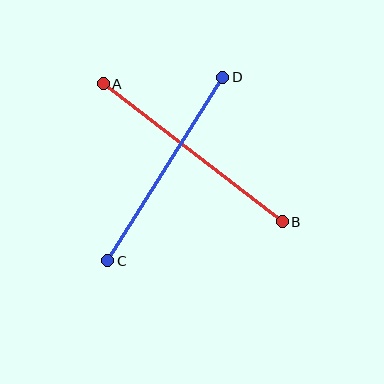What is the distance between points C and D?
The distance is approximately 216 pixels.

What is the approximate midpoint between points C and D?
The midpoint is at approximately (165, 169) pixels.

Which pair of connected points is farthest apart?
Points A and B are farthest apart.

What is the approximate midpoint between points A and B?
The midpoint is at approximately (193, 153) pixels.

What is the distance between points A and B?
The distance is approximately 226 pixels.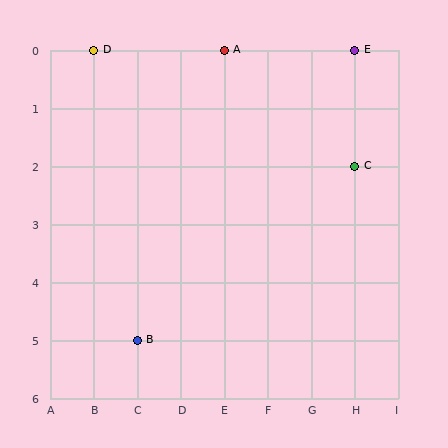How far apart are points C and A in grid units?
Points C and A are 3 columns and 2 rows apart (about 3.6 grid units diagonally).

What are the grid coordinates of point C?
Point C is at grid coordinates (H, 2).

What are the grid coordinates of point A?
Point A is at grid coordinates (E, 0).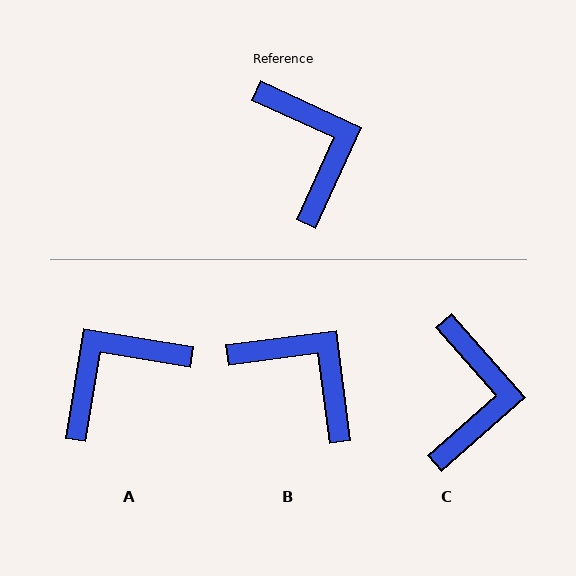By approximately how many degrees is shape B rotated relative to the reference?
Approximately 32 degrees counter-clockwise.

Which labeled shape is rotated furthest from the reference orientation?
A, about 105 degrees away.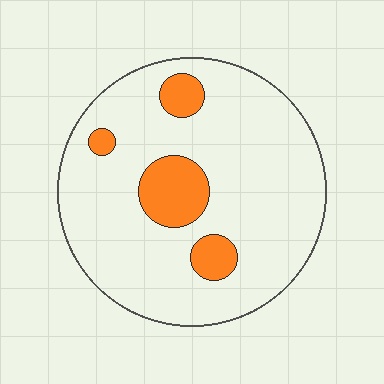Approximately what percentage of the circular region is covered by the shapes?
Approximately 15%.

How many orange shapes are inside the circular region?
4.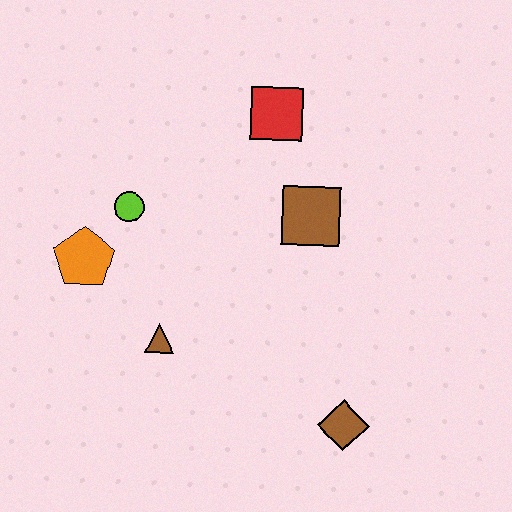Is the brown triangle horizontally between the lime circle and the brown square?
Yes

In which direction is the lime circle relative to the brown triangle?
The lime circle is above the brown triangle.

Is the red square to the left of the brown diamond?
Yes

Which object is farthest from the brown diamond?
The red square is farthest from the brown diamond.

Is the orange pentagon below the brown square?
Yes